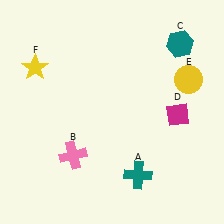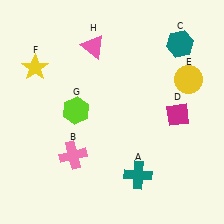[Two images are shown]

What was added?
A lime hexagon (G), a pink triangle (H) were added in Image 2.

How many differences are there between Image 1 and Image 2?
There are 2 differences between the two images.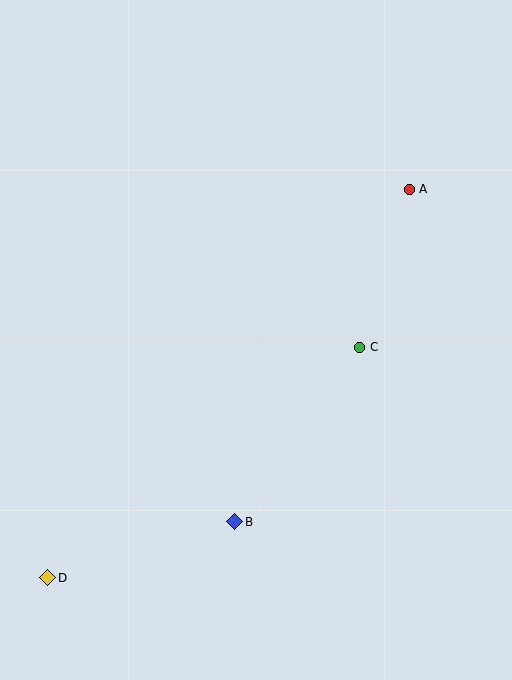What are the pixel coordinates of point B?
Point B is at (235, 522).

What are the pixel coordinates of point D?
Point D is at (48, 578).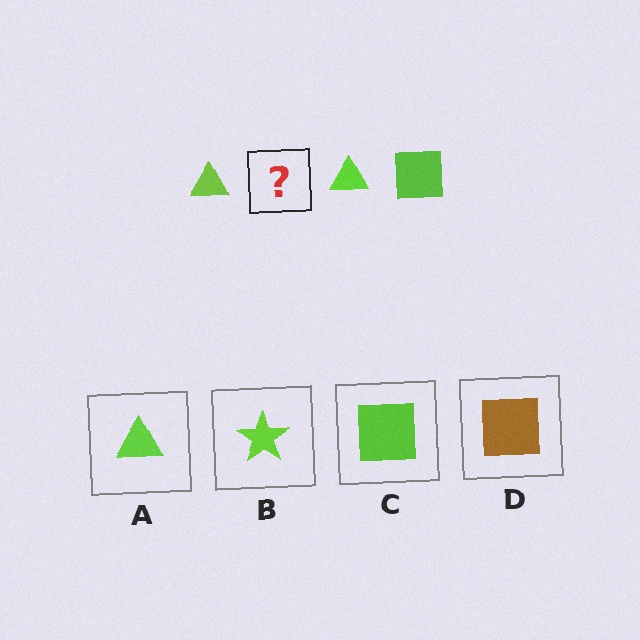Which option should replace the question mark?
Option C.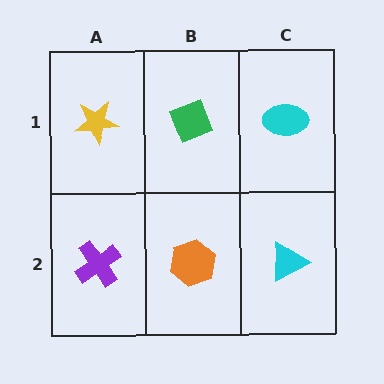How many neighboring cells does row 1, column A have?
2.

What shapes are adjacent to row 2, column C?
A cyan ellipse (row 1, column C), an orange hexagon (row 2, column B).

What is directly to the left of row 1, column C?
A green diamond.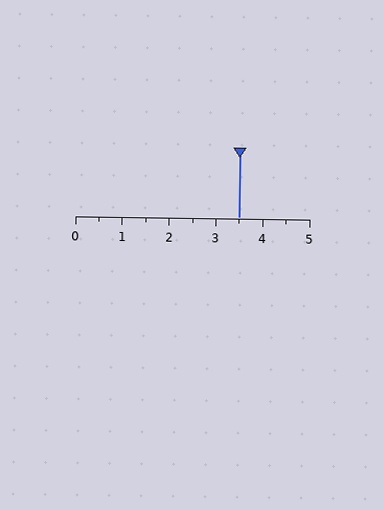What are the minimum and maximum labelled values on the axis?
The axis runs from 0 to 5.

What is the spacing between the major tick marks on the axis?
The major ticks are spaced 1 apart.